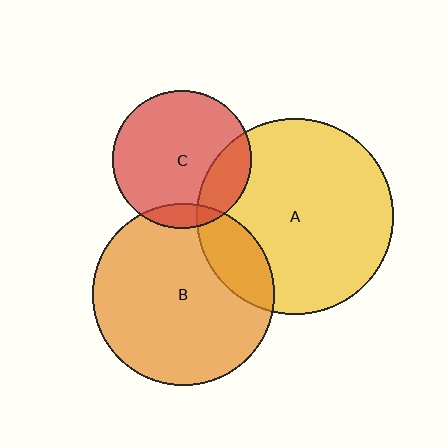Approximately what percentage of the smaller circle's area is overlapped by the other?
Approximately 20%.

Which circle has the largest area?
Circle A (yellow).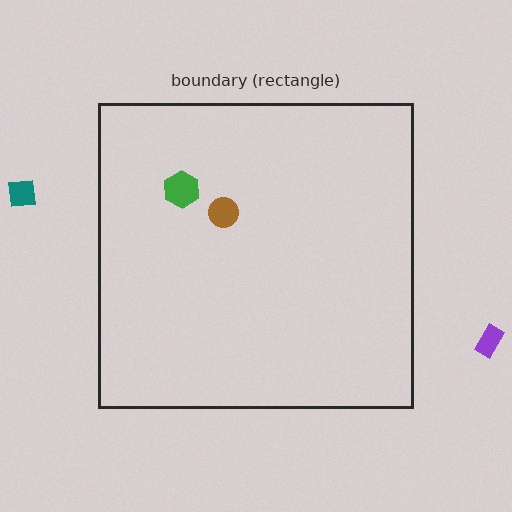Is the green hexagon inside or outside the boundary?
Inside.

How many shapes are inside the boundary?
2 inside, 2 outside.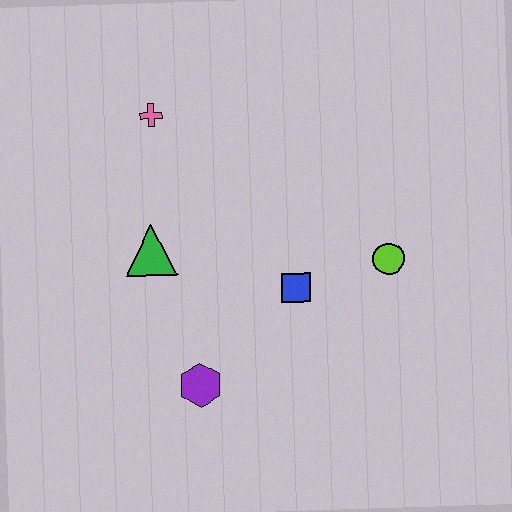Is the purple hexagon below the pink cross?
Yes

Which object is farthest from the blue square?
The pink cross is farthest from the blue square.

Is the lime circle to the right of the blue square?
Yes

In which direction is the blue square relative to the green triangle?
The blue square is to the right of the green triangle.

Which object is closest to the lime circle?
The blue square is closest to the lime circle.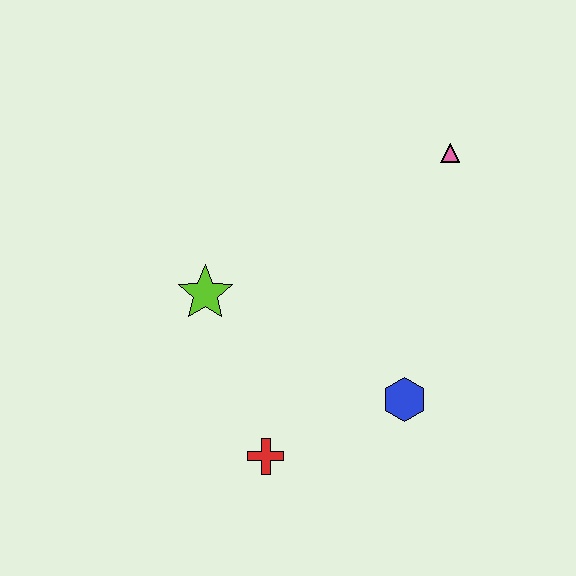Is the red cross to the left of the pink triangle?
Yes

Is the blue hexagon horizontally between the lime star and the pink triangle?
Yes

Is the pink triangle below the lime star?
No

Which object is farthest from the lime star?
The pink triangle is farthest from the lime star.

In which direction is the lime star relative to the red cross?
The lime star is above the red cross.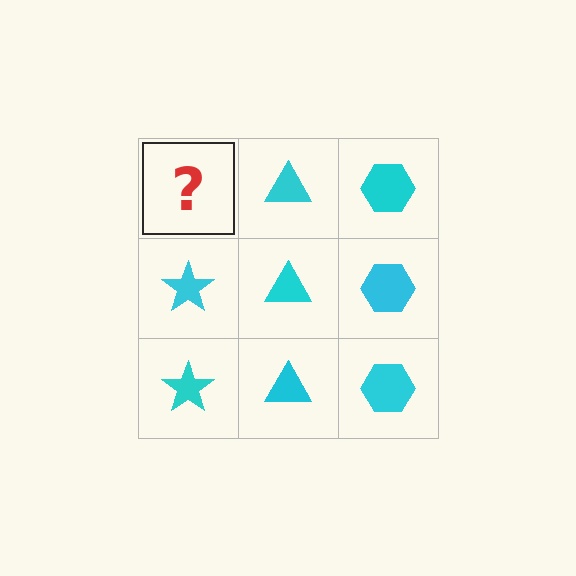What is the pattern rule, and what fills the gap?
The rule is that each column has a consistent shape. The gap should be filled with a cyan star.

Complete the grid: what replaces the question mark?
The question mark should be replaced with a cyan star.